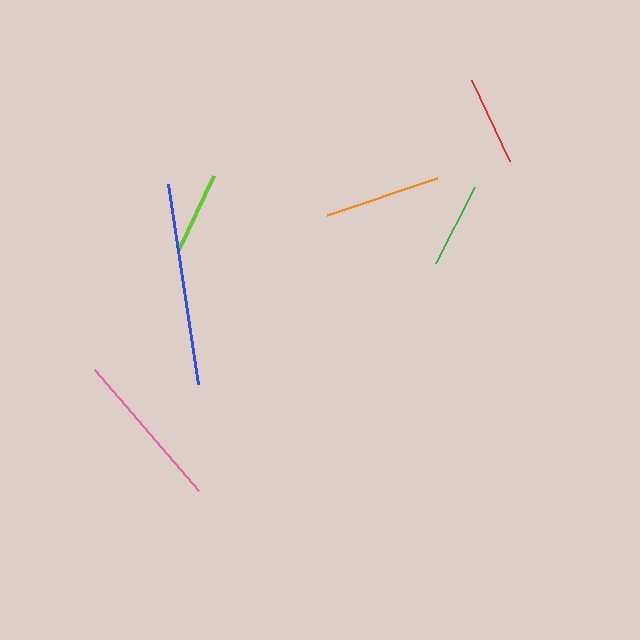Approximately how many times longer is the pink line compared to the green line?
The pink line is approximately 1.9 times the length of the green line.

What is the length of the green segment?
The green segment is approximately 85 pixels long.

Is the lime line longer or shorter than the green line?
The green line is longer than the lime line.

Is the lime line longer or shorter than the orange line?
The orange line is longer than the lime line.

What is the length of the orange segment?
The orange segment is approximately 116 pixels long.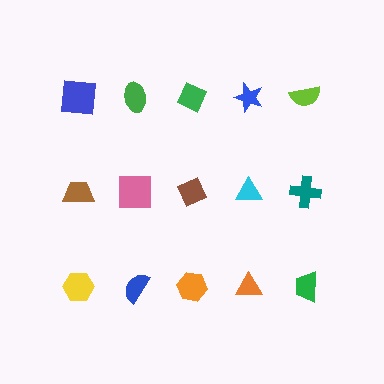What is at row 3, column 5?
A green trapezoid.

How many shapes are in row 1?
5 shapes.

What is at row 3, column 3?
An orange hexagon.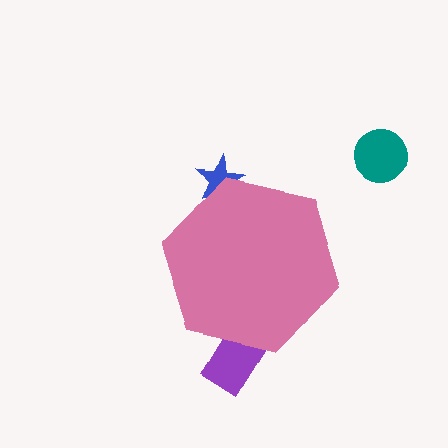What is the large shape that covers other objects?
A pink hexagon.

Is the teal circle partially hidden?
No, the teal circle is fully visible.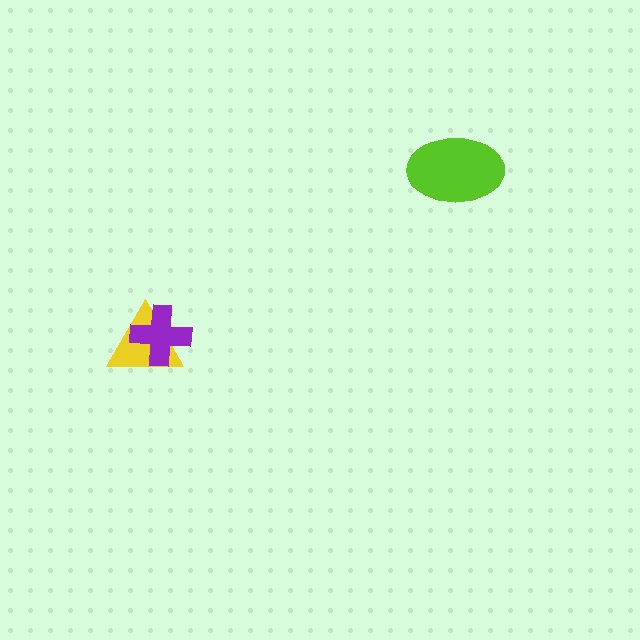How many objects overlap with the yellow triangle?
1 object overlaps with the yellow triangle.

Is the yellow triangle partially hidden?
Yes, it is partially covered by another shape.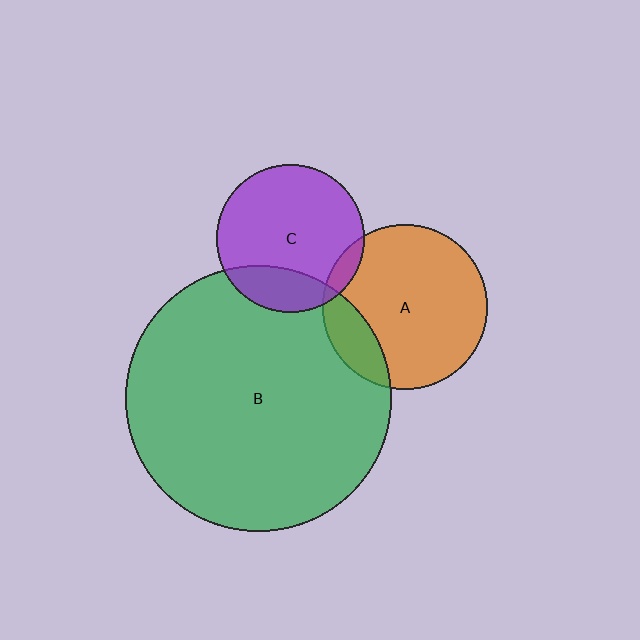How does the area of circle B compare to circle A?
Approximately 2.6 times.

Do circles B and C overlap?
Yes.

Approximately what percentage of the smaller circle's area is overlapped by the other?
Approximately 20%.